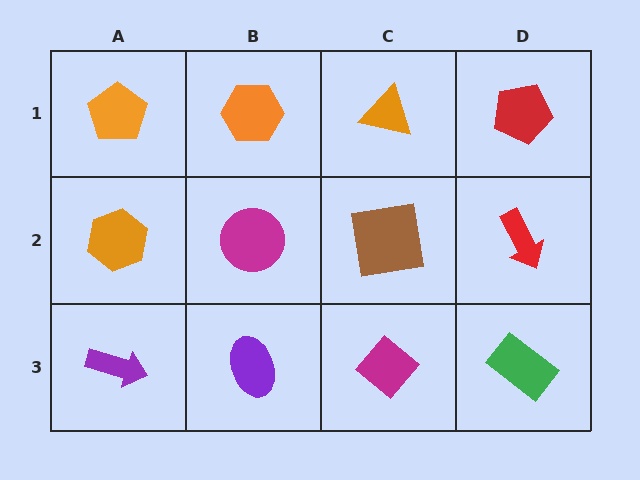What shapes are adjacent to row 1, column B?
A magenta circle (row 2, column B), an orange pentagon (row 1, column A), an orange triangle (row 1, column C).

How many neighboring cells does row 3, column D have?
2.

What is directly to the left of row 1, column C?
An orange hexagon.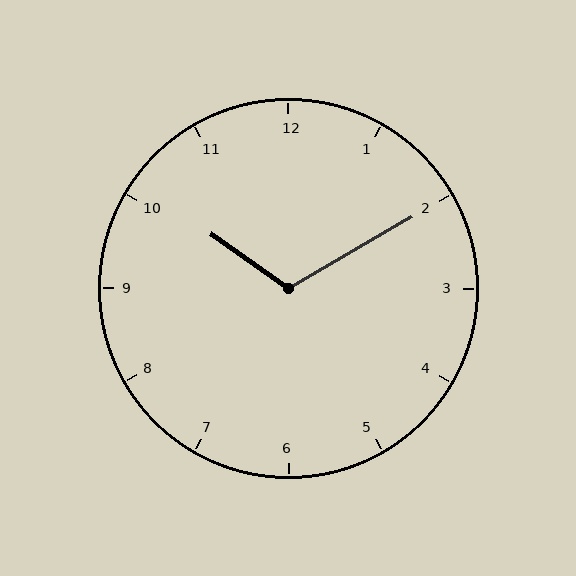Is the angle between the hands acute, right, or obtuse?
It is obtuse.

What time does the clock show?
10:10.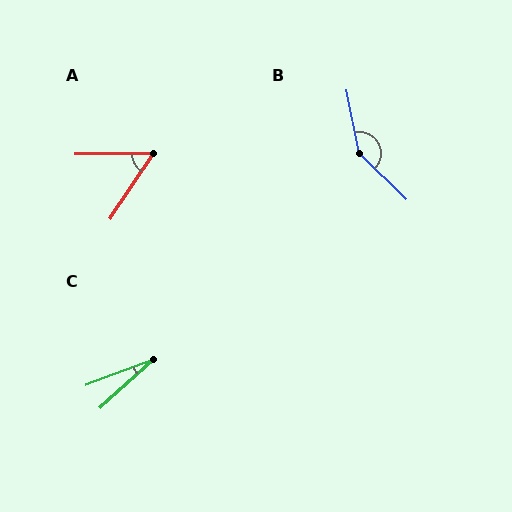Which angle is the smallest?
C, at approximately 22 degrees.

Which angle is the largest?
B, at approximately 145 degrees.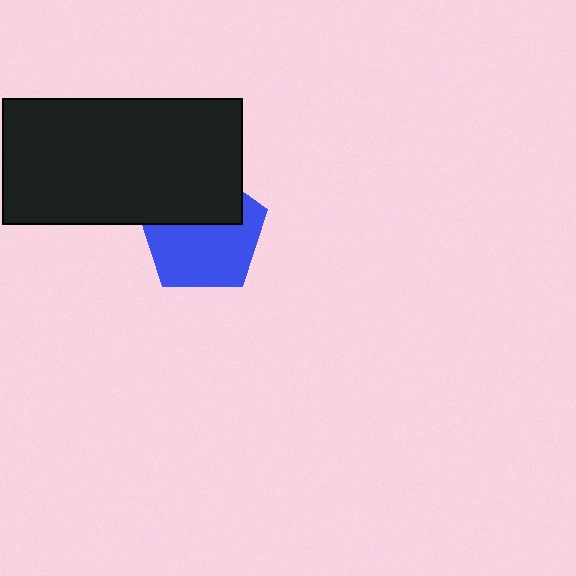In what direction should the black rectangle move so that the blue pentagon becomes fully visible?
The black rectangle should move up. That is the shortest direction to clear the overlap and leave the blue pentagon fully visible.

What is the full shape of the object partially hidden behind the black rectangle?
The partially hidden object is a blue pentagon.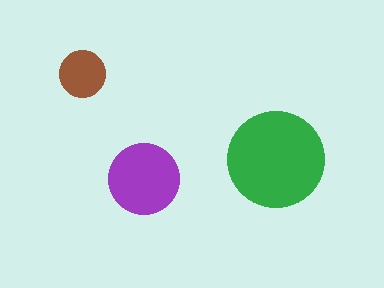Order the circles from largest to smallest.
the green one, the purple one, the brown one.